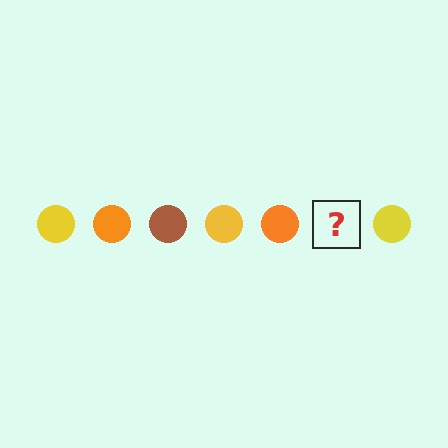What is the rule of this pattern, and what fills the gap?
The rule is that the pattern cycles through yellow, orange, brown circles. The gap should be filled with a brown circle.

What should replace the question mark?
The question mark should be replaced with a brown circle.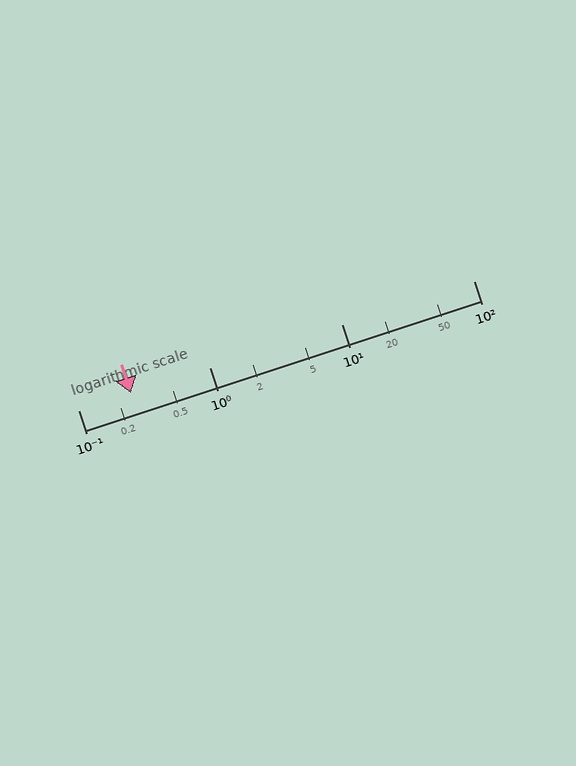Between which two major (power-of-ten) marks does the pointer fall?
The pointer is between 0.1 and 1.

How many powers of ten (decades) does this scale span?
The scale spans 3 decades, from 0.1 to 100.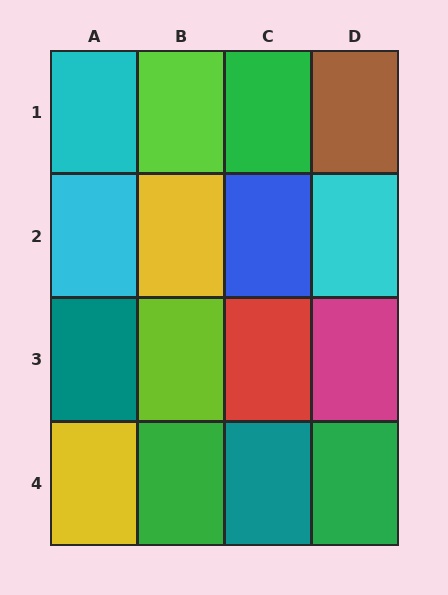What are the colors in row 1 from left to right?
Cyan, lime, green, brown.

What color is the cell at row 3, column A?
Teal.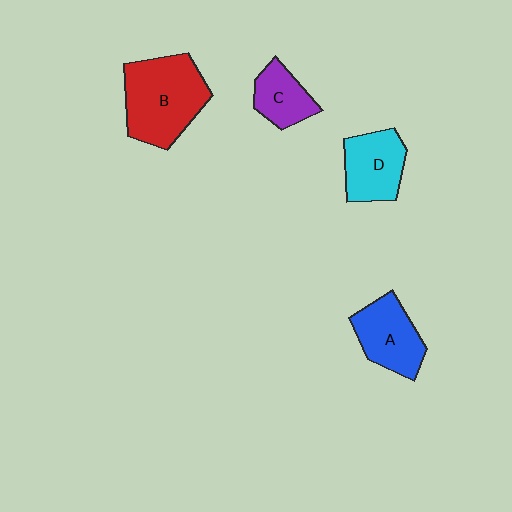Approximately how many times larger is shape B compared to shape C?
Approximately 2.1 times.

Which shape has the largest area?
Shape B (red).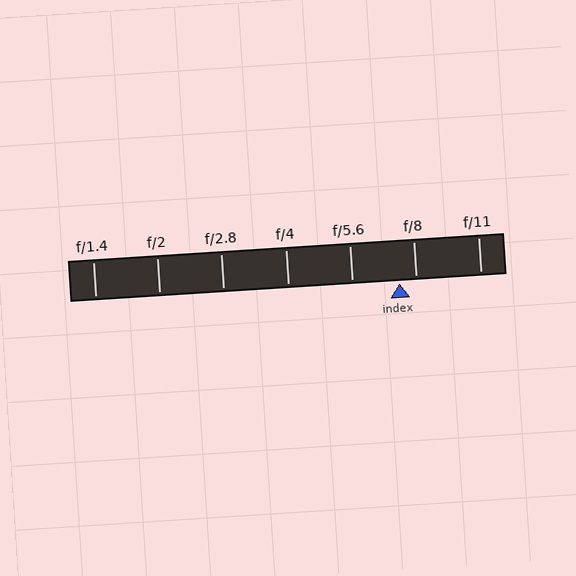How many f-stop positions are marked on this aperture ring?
There are 7 f-stop positions marked.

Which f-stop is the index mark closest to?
The index mark is closest to f/8.